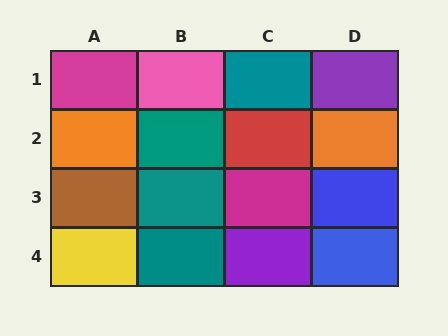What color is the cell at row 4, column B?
Teal.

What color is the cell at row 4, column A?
Yellow.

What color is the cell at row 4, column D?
Blue.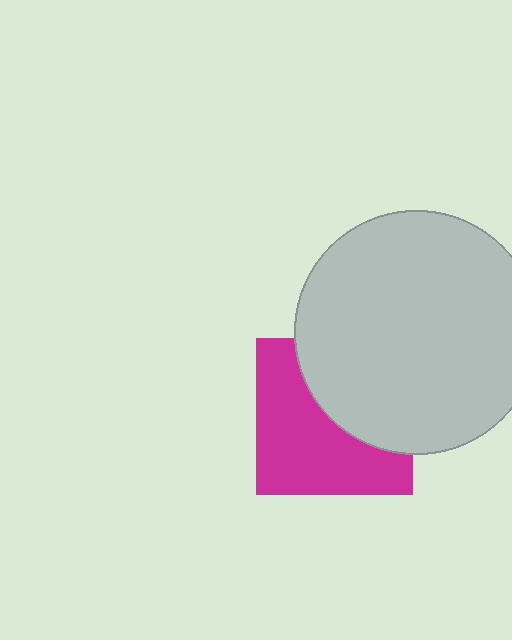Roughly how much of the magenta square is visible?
About half of it is visible (roughly 57%).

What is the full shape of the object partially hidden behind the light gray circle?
The partially hidden object is a magenta square.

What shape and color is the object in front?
The object in front is a light gray circle.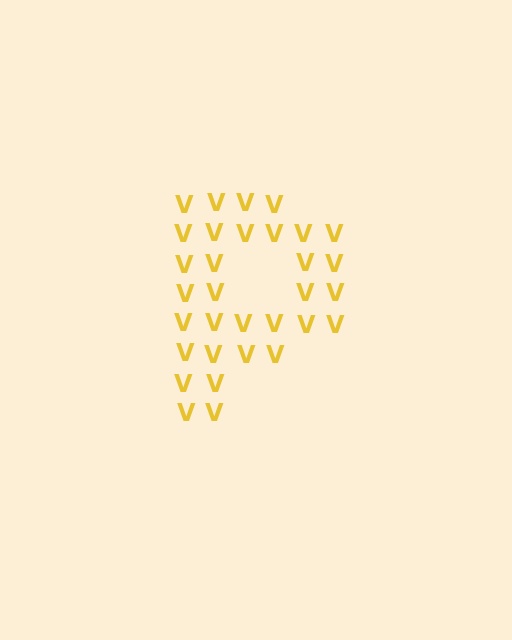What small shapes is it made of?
It is made of small letter V's.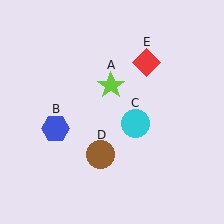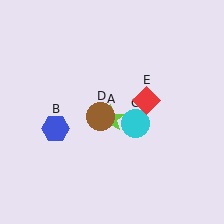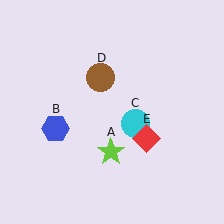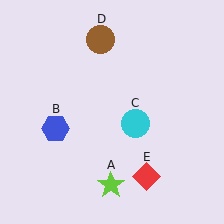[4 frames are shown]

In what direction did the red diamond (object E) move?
The red diamond (object E) moved down.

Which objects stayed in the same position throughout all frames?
Blue hexagon (object B) and cyan circle (object C) remained stationary.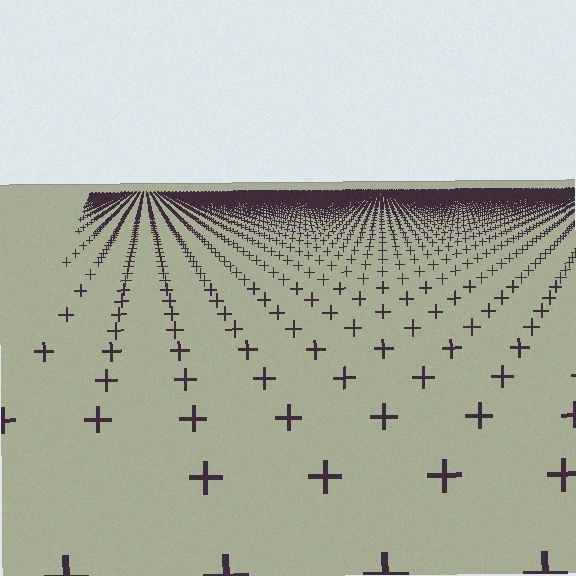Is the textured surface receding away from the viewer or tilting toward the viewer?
The surface is receding away from the viewer. Texture elements get smaller and denser toward the top.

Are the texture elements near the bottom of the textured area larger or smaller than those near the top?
Larger. Near the bottom, elements are closer to the viewer and appear at a bigger on-screen size.